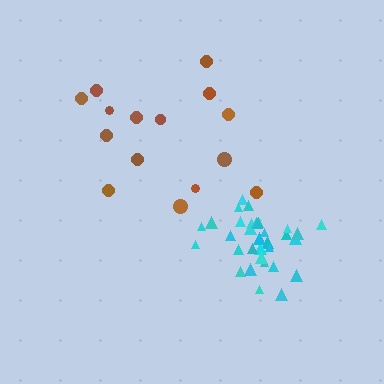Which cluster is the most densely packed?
Cyan.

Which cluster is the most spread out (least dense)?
Brown.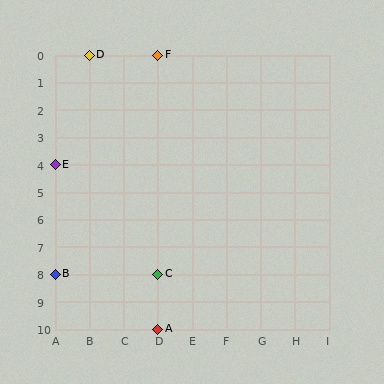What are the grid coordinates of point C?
Point C is at grid coordinates (D, 8).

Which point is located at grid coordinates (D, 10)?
Point A is at (D, 10).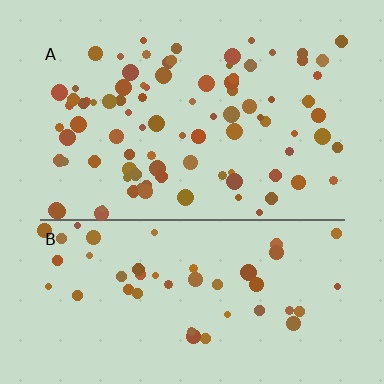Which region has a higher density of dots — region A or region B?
A (the top).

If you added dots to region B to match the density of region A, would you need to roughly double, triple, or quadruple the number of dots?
Approximately double.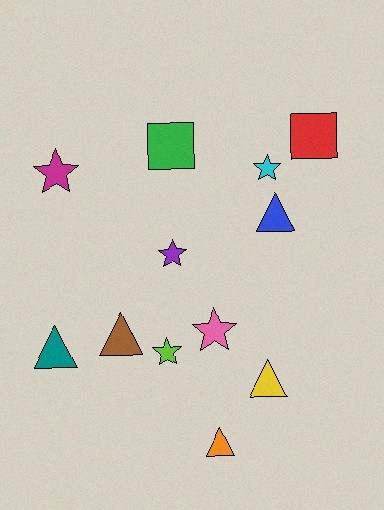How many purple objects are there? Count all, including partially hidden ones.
There is 1 purple object.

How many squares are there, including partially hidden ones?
There are 2 squares.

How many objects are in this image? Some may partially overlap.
There are 12 objects.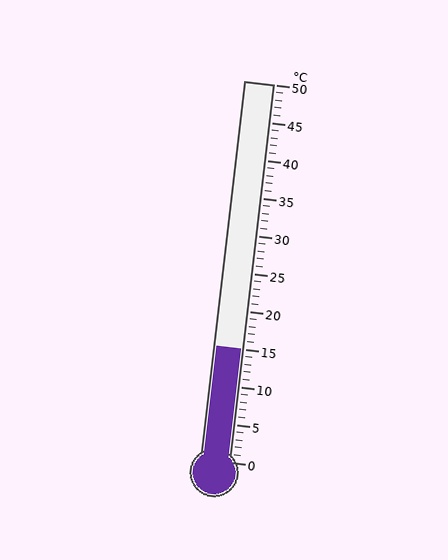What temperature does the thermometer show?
The thermometer shows approximately 15°C.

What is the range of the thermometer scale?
The thermometer scale ranges from 0°C to 50°C.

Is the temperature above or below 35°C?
The temperature is below 35°C.